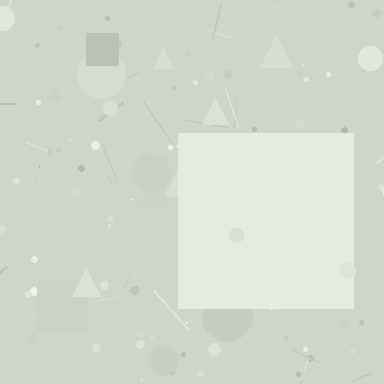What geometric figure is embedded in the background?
A square is embedded in the background.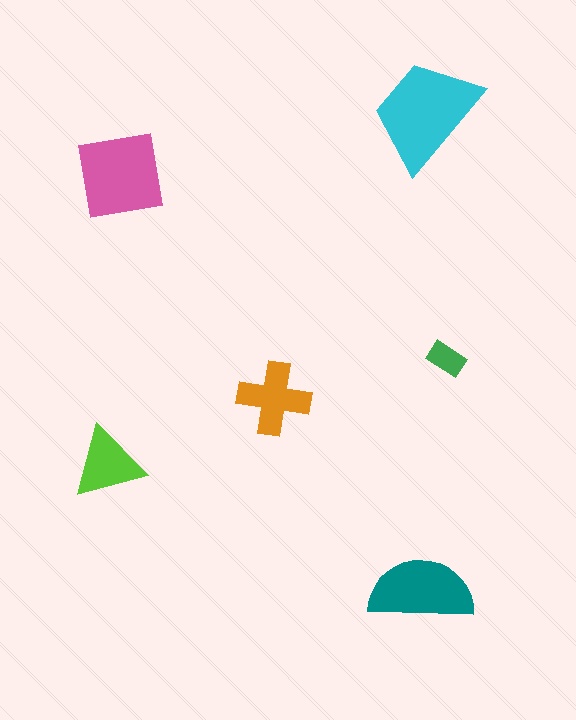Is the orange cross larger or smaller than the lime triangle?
Larger.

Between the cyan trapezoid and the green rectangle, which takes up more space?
The cyan trapezoid.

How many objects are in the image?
There are 6 objects in the image.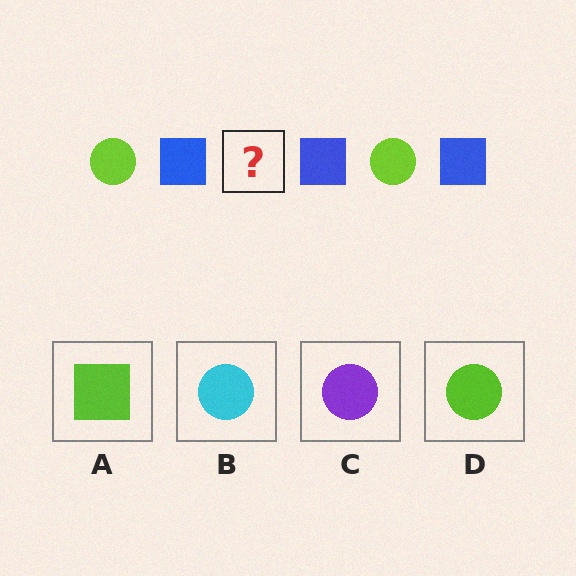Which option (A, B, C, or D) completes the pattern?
D.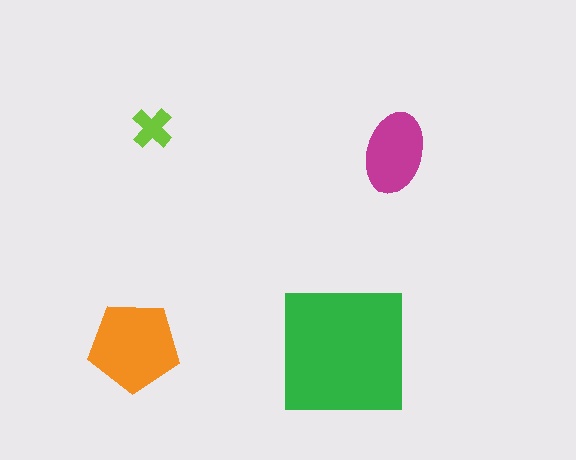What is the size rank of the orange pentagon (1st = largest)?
2nd.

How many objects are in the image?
There are 4 objects in the image.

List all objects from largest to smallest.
The green square, the orange pentagon, the magenta ellipse, the lime cross.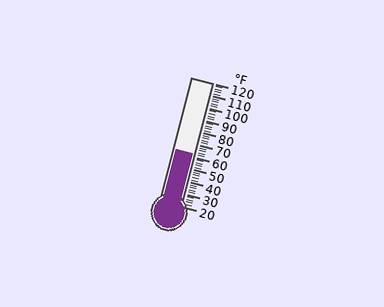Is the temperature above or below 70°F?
The temperature is below 70°F.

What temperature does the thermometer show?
The thermometer shows approximately 62°F.